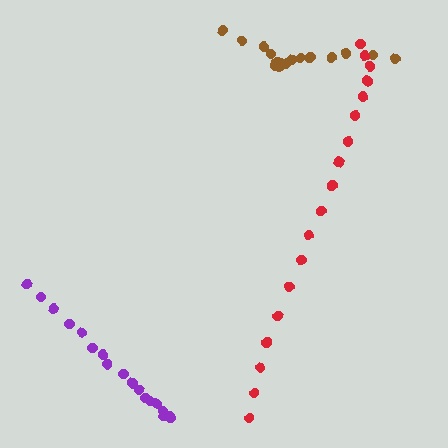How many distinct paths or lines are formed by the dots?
There are 3 distinct paths.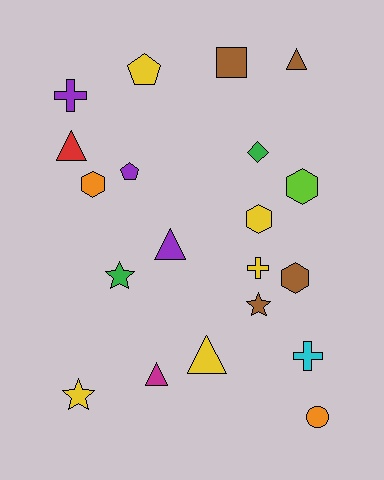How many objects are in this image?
There are 20 objects.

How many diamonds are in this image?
There is 1 diamond.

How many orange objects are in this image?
There are 2 orange objects.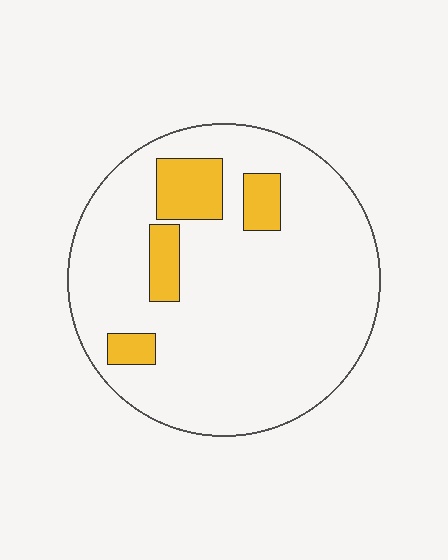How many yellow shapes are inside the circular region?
4.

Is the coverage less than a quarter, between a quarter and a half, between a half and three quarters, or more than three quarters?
Less than a quarter.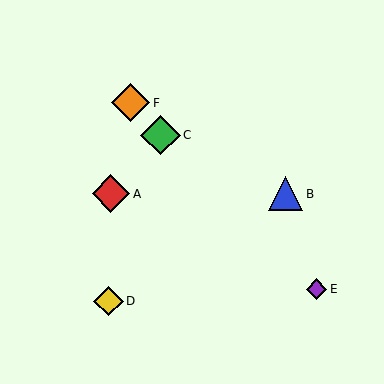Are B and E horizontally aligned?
No, B is at y≈194 and E is at y≈289.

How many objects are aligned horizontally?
2 objects (A, B) are aligned horizontally.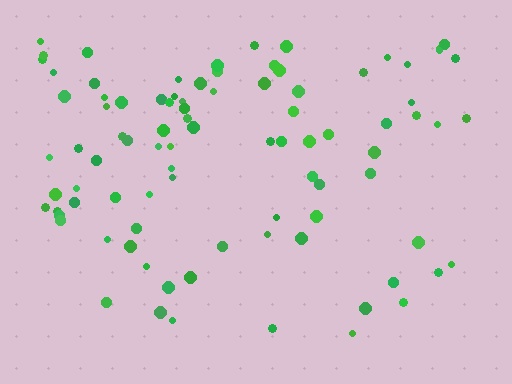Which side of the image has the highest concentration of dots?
The top.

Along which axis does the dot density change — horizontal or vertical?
Vertical.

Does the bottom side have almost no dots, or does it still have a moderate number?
Still a moderate number, just noticeably fewer than the top.